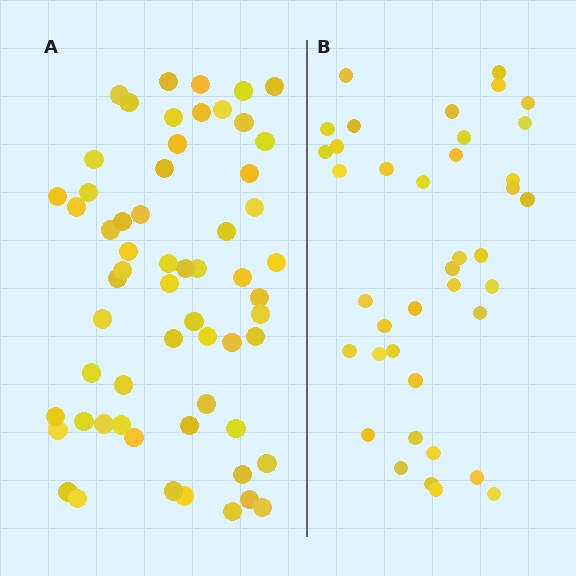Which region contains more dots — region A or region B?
Region A (the left region) has more dots.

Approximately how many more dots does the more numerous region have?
Region A has approximately 20 more dots than region B.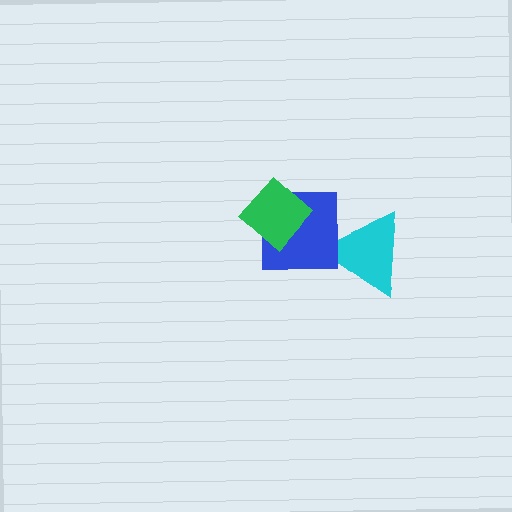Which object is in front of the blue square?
The green diamond is in front of the blue square.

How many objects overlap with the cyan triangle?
1 object overlaps with the cyan triangle.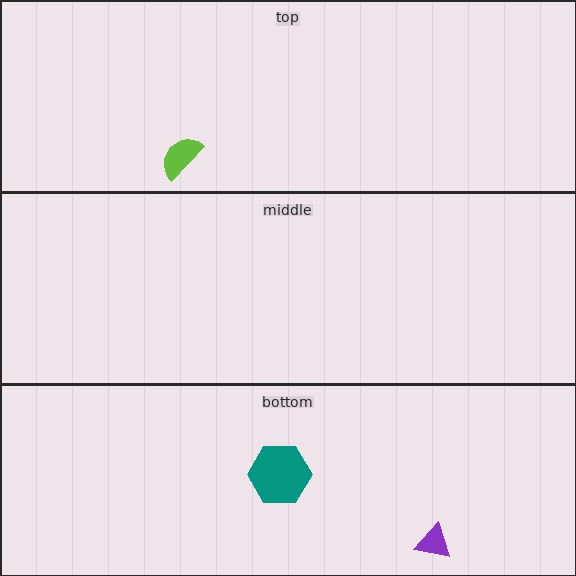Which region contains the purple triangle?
The bottom region.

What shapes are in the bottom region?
The teal hexagon, the purple triangle.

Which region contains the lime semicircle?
The top region.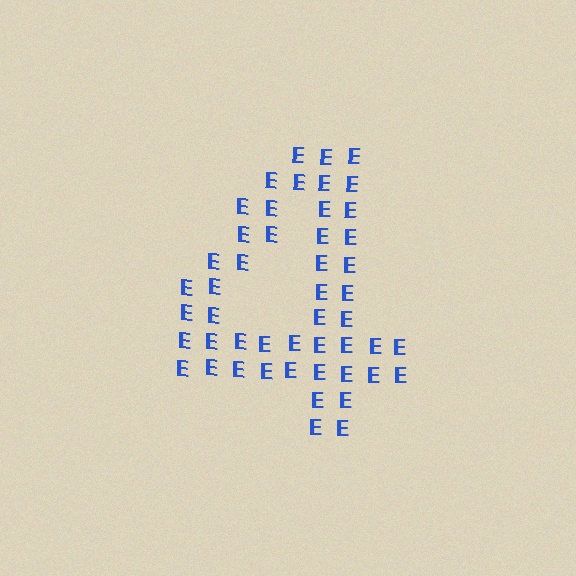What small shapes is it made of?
It is made of small letter E's.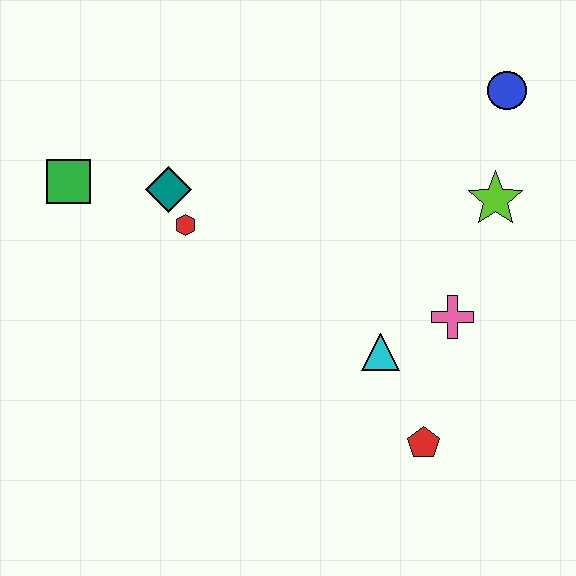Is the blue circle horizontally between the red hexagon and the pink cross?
No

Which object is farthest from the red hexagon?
The blue circle is farthest from the red hexagon.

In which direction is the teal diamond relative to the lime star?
The teal diamond is to the left of the lime star.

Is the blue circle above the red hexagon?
Yes